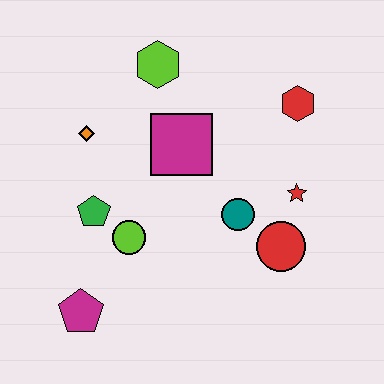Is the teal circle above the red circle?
Yes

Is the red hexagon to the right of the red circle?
Yes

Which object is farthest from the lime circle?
The red hexagon is farthest from the lime circle.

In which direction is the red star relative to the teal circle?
The red star is to the right of the teal circle.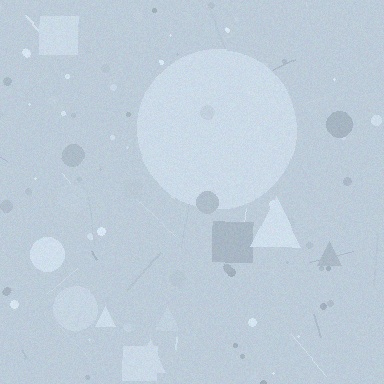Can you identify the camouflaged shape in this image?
The camouflaged shape is a circle.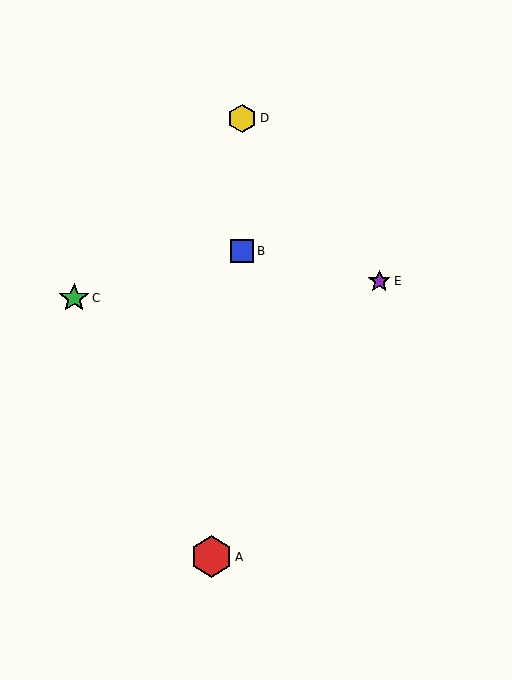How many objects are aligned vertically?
2 objects (B, D) are aligned vertically.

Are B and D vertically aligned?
Yes, both are at x≈242.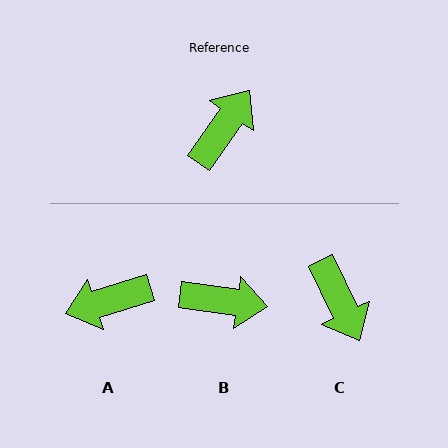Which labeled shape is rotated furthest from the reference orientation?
A, about 142 degrees away.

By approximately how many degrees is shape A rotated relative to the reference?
Approximately 142 degrees counter-clockwise.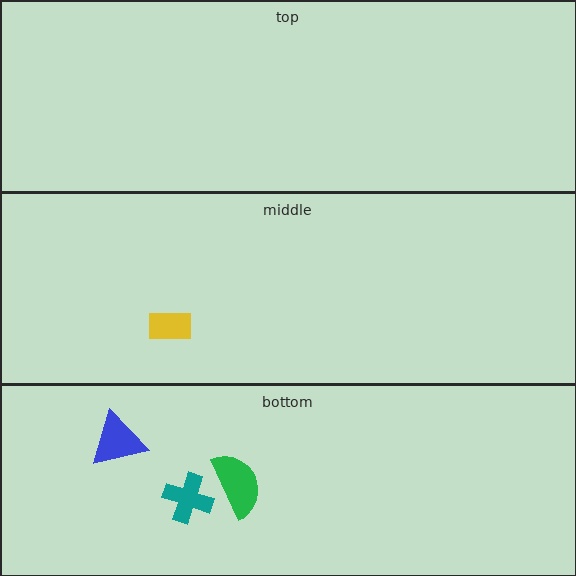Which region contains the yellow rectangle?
The middle region.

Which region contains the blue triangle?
The bottom region.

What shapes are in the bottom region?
The teal cross, the blue triangle, the green semicircle.